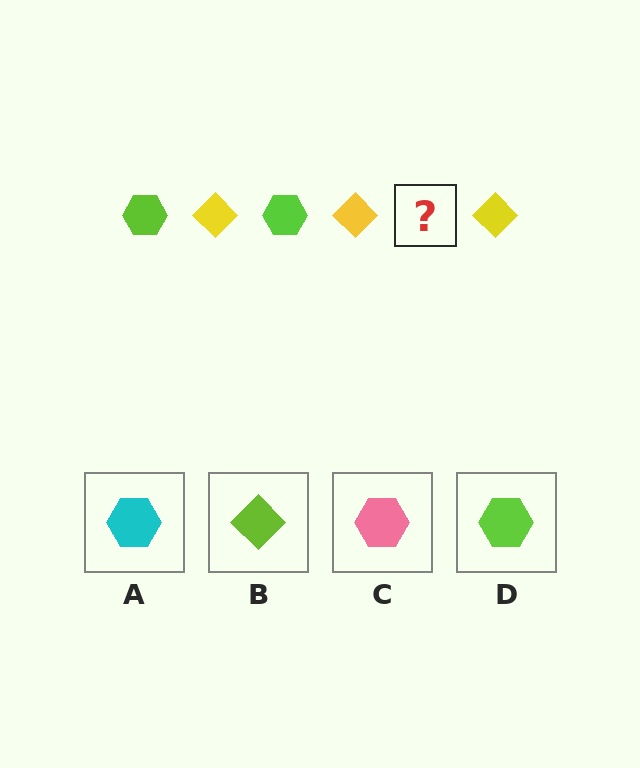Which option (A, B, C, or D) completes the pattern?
D.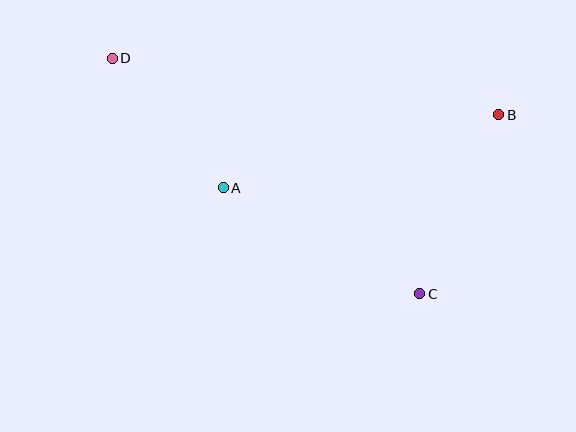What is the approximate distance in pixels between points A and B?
The distance between A and B is approximately 285 pixels.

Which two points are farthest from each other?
Points B and D are farthest from each other.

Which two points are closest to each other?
Points A and D are closest to each other.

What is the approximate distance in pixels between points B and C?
The distance between B and C is approximately 196 pixels.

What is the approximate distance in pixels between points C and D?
The distance between C and D is approximately 387 pixels.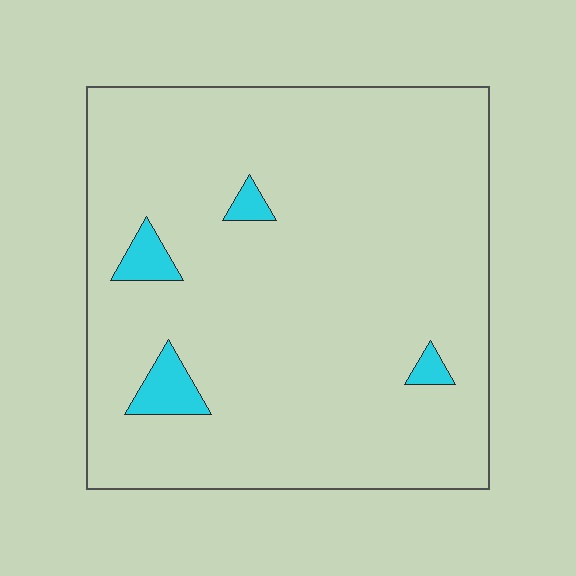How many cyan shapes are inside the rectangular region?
4.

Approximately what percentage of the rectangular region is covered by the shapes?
Approximately 5%.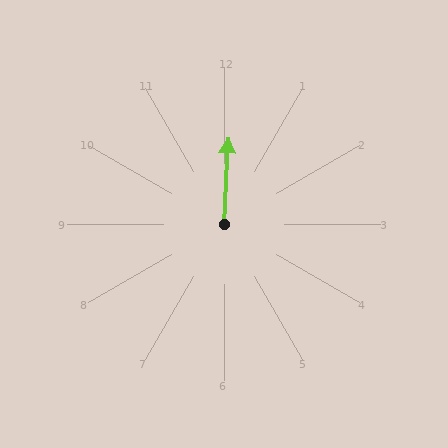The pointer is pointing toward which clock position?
Roughly 12 o'clock.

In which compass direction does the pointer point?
North.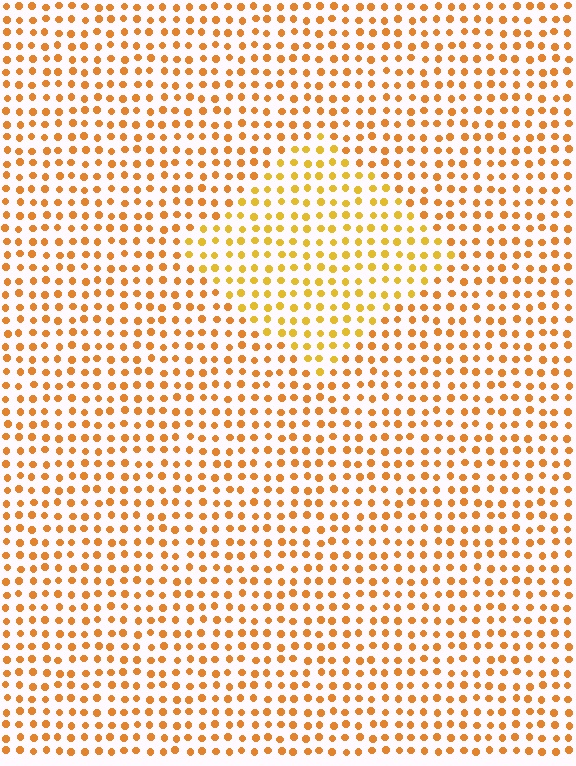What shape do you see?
I see a diamond.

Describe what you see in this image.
The image is filled with small orange elements in a uniform arrangement. A diamond-shaped region is visible where the elements are tinted to a slightly different hue, forming a subtle color boundary.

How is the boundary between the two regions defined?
The boundary is defined purely by a slight shift in hue (about 19 degrees). Spacing, size, and orientation are identical on both sides.